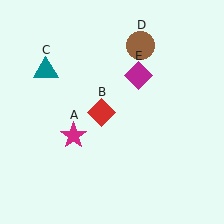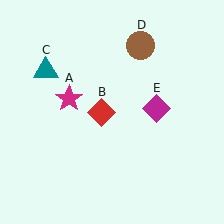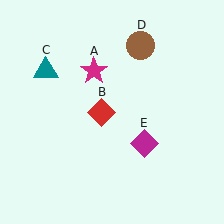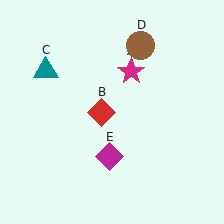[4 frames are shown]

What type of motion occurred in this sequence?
The magenta star (object A), magenta diamond (object E) rotated clockwise around the center of the scene.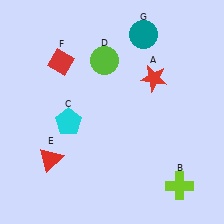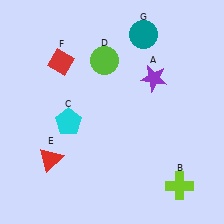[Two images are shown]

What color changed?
The star (A) changed from red in Image 1 to purple in Image 2.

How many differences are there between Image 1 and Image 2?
There is 1 difference between the two images.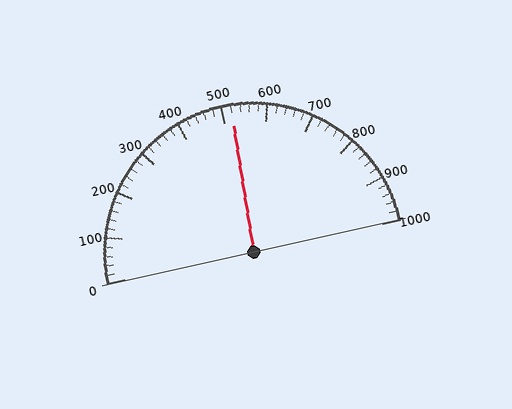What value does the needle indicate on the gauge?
The needle indicates approximately 520.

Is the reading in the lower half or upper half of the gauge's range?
The reading is in the upper half of the range (0 to 1000).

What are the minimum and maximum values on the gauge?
The gauge ranges from 0 to 1000.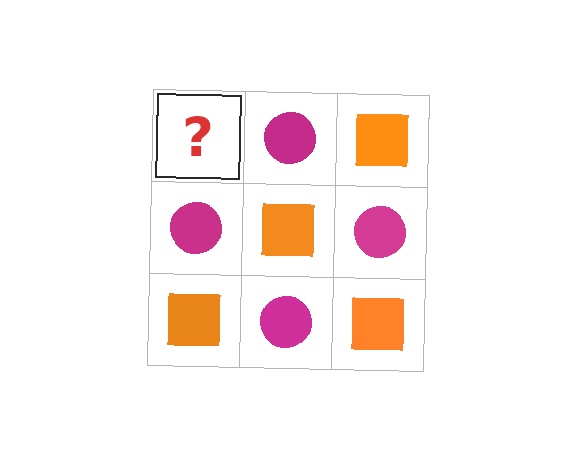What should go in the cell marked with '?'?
The missing cell should contain an orange square.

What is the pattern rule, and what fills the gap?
The rule is that it alternates orange square and magenta circle in a checkerboard pattern. The gap should be filled with an orange square.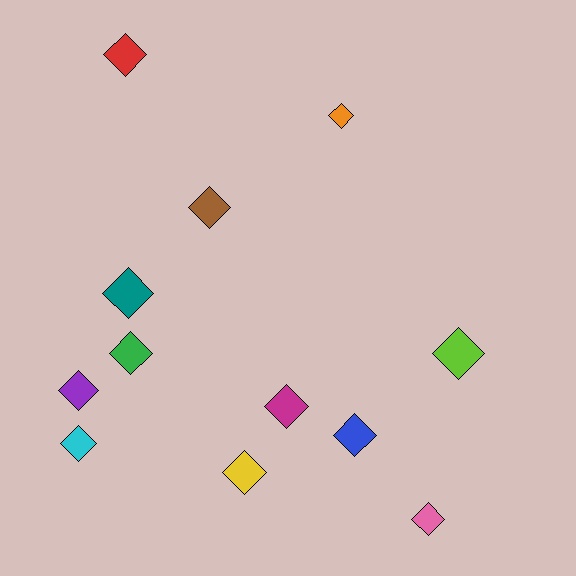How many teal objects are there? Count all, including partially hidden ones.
There is 1 teal object.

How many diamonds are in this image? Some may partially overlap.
There are 12 diamonds.